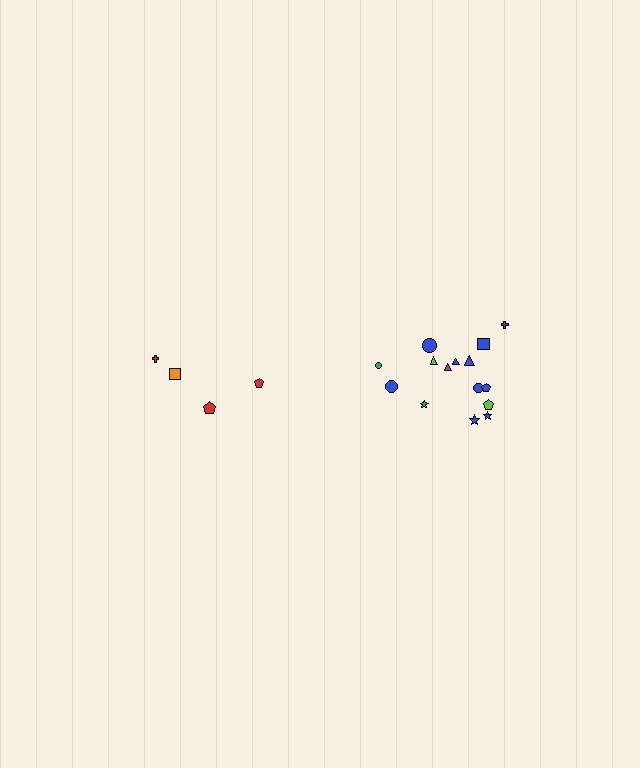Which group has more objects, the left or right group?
The right group.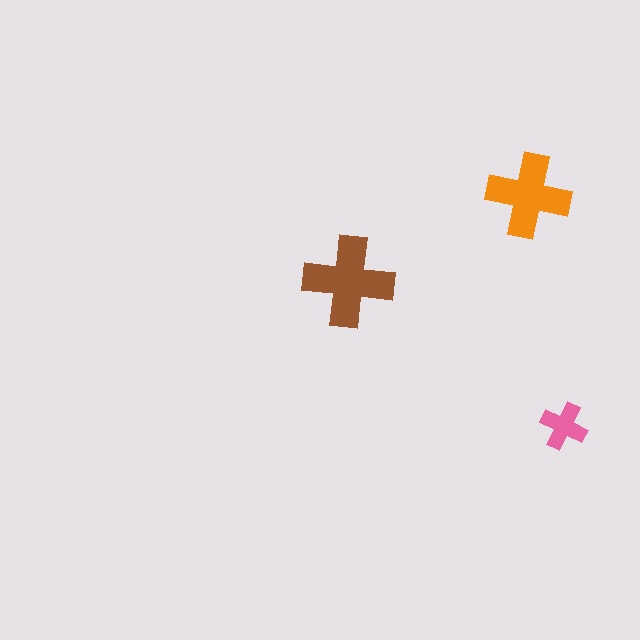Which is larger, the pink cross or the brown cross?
The brown one.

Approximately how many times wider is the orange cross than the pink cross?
About 2 times wider.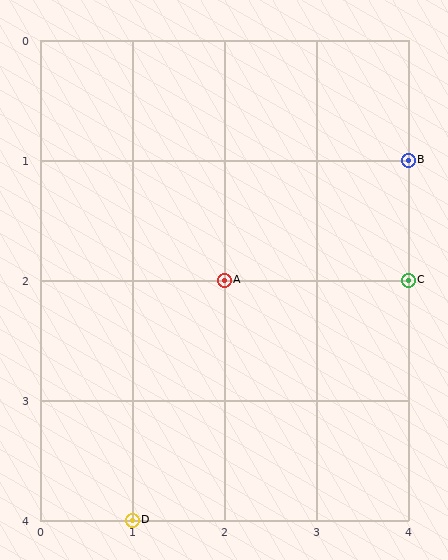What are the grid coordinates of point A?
Point A is at grid coordinates (2, 2).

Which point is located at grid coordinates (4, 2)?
Point C is at (4, 2).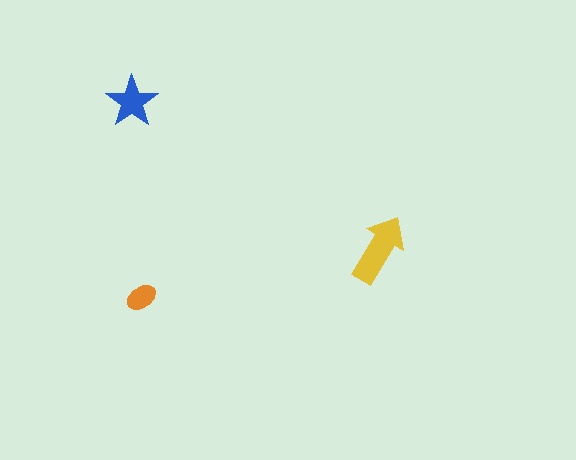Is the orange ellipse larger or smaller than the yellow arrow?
Smaller.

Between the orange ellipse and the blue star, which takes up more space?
The blue star.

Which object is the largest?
The yellow arrow.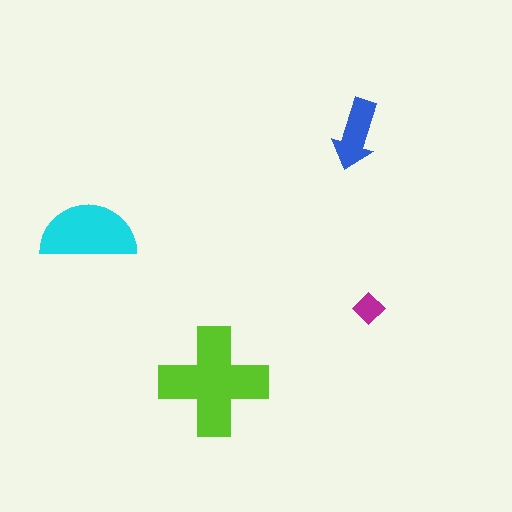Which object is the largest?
The lime cross.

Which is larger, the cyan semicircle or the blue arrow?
The cyan semicircle.